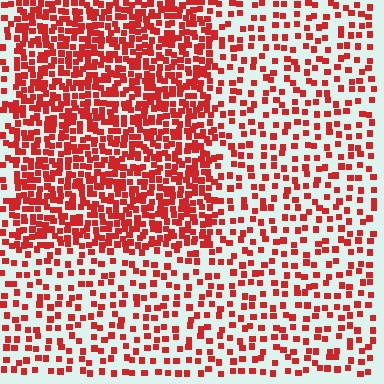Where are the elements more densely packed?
The elements are more densely packed inside the rectangle boundary.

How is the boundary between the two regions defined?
The boundary is defined by a change in element density (approximately 2.3x ratio). All elements are the same color, size, and shape.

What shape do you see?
I see a rectangle.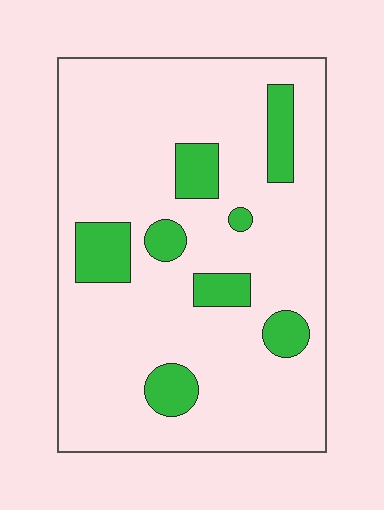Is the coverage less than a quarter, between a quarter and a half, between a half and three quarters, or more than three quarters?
Less than a quarter.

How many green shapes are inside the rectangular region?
8.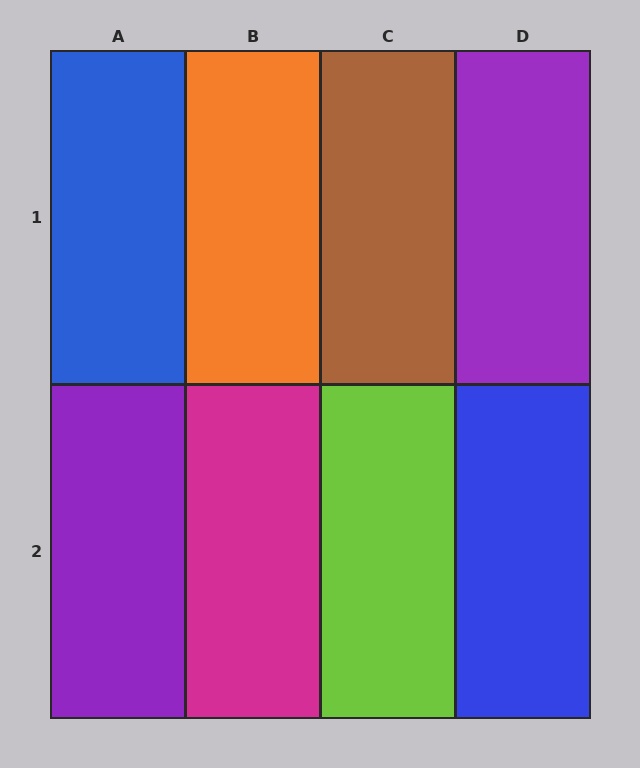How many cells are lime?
1 cell is lime.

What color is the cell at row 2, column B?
Magenta.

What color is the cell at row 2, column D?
Blue.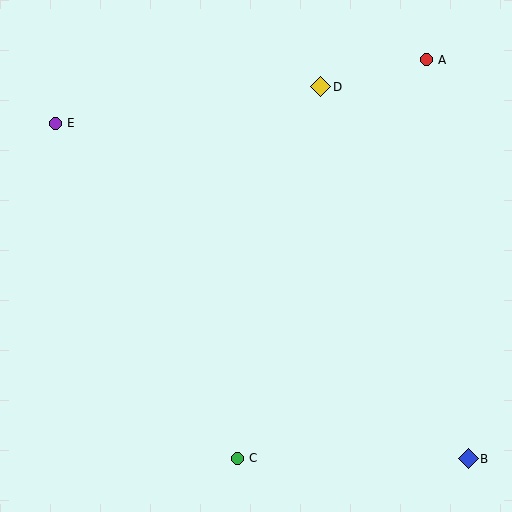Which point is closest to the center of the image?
Point D at (321, 87) is closest to the center.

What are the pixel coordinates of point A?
Point A is at (426, 60).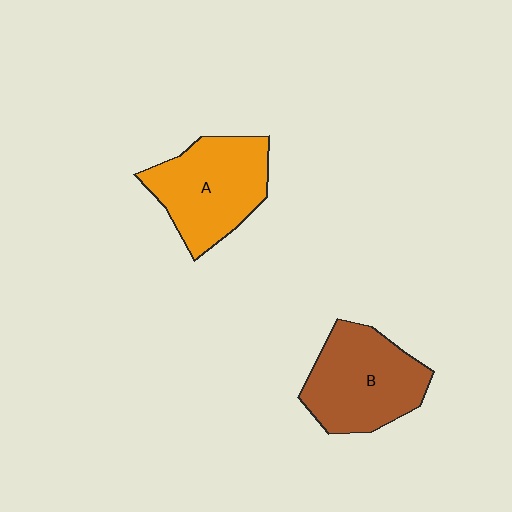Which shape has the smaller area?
Shape A (orange).